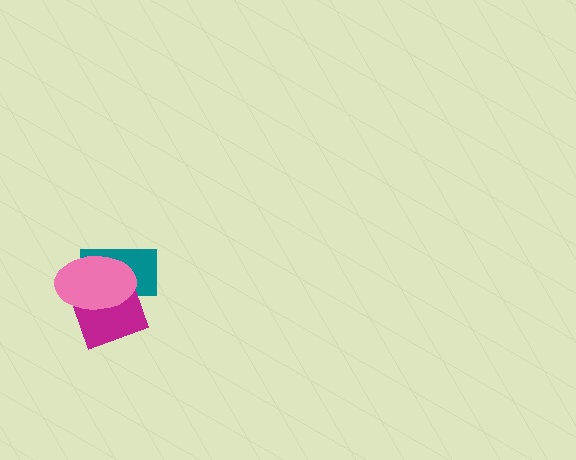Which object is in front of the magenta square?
The pink ellipse is in front of the magenta square.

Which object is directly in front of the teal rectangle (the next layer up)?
The magenta square is directly in front of the teal rectangle.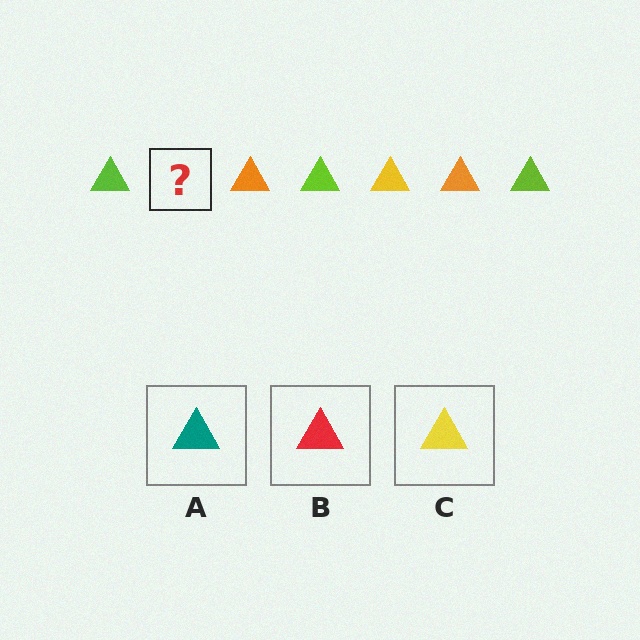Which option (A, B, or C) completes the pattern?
C.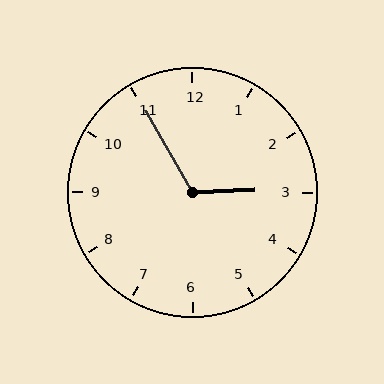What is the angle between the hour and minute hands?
Approximately 118 degrees.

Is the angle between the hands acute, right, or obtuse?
It is obtuse.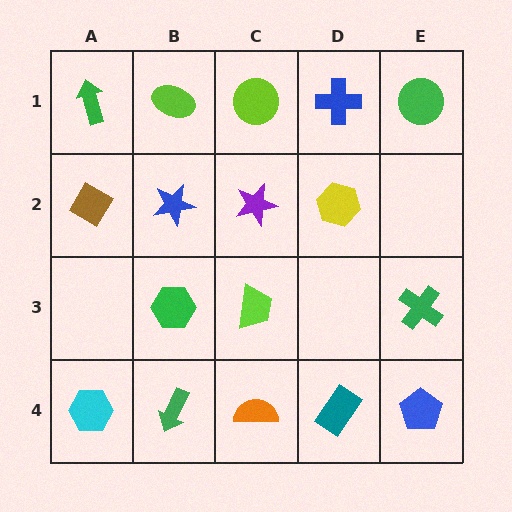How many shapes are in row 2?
4 shapes.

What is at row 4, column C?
An orange semicircle.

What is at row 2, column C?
A purple star.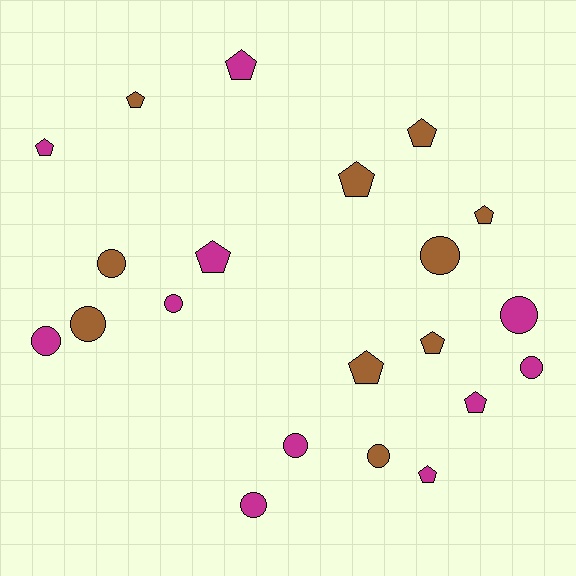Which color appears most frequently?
Magenta, with 11 objects.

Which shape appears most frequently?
Pentagon, with 11 objects.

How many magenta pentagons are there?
There are 5 magenta pentagons.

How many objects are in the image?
There are 21 objects.